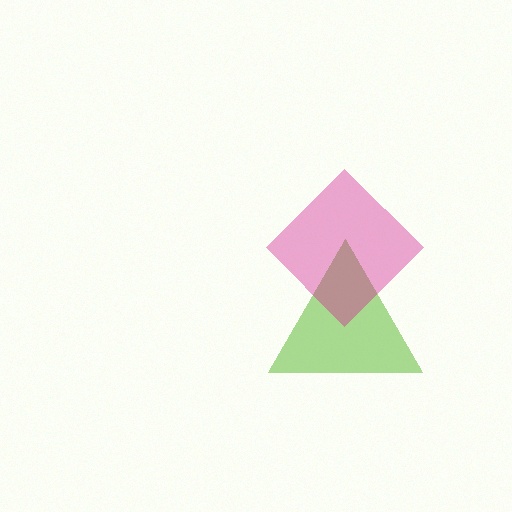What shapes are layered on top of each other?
The layered shapes are: a lime triangle, a magenta diamond.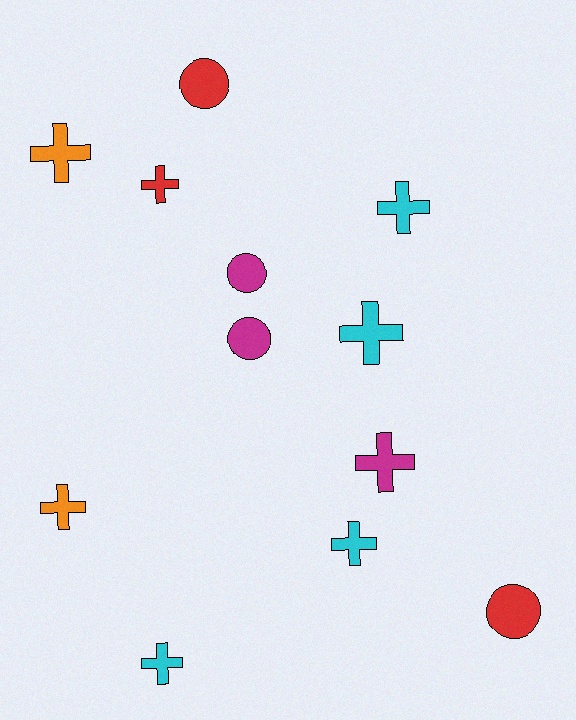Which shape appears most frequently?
Cross, with 8 objects.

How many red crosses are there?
There is 1 red cross.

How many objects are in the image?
There are 12 objects.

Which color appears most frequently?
Cyan, with 4 objects.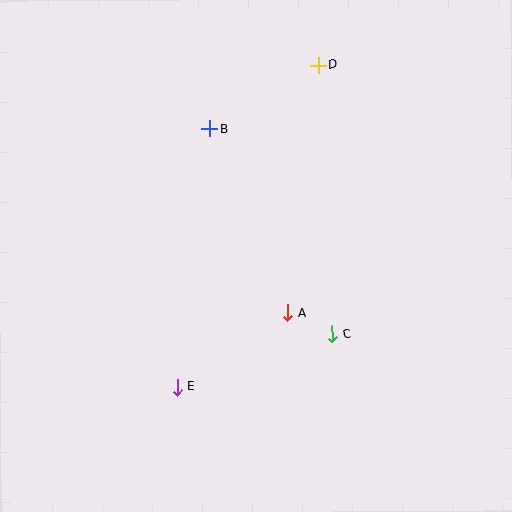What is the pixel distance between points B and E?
The distance between B and E is 260 pixels.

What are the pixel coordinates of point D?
Point D is at (318, 65).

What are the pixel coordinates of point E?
Point E is at (177, 387).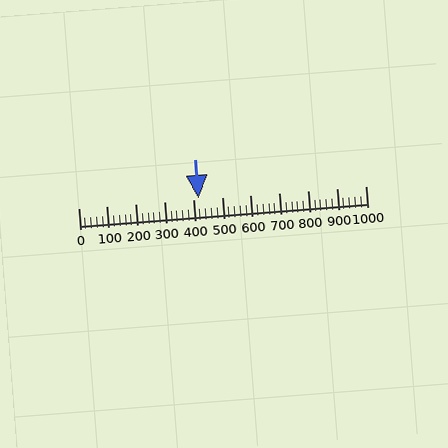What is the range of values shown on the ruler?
The ruler shows values from 0 to 1000.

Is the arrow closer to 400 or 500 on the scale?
The arrow is closer to 400.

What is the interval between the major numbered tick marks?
The major tick marks are spaced 100 units apart.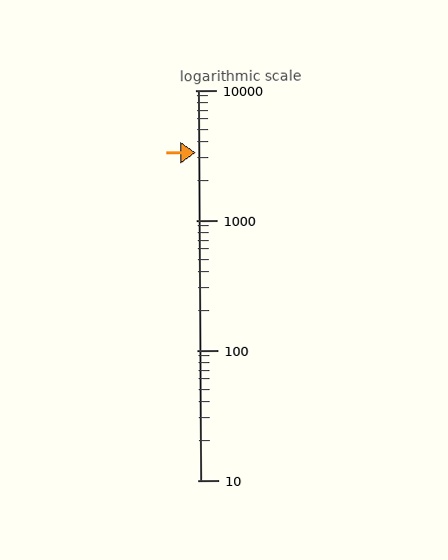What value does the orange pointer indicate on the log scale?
The pointer indicates approximately 3300.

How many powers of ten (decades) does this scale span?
The scale spans 3 decades, from 10 to 10000.